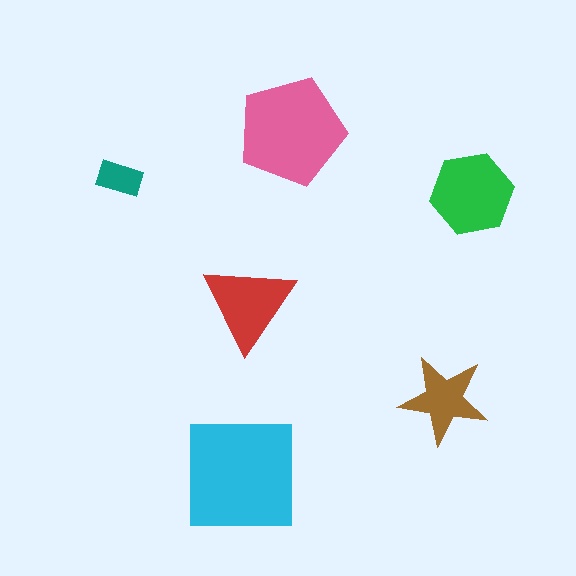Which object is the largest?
The cyan square.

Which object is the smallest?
The teal rectangle.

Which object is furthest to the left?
The teal rectangle is leftmost.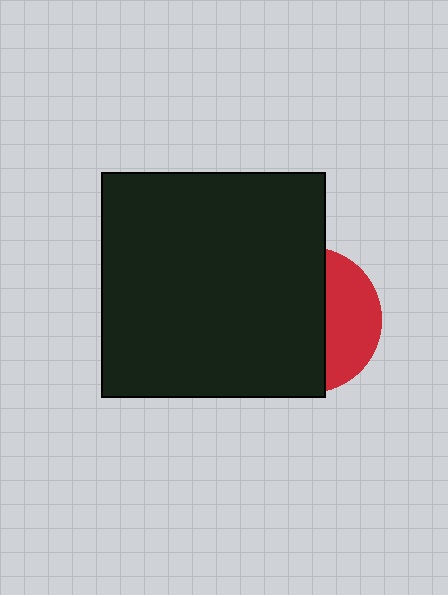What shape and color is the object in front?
The object in front is a black square.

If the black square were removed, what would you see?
You would see the complete red circle.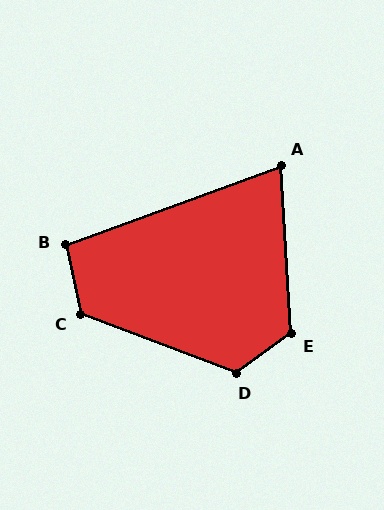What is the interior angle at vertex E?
Approximately 123 degrees (obtuse).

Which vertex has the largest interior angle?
D, at approximately 123 degrees.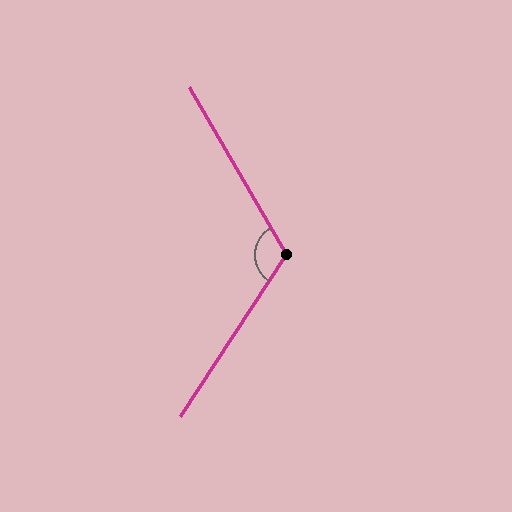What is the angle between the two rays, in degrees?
Approximately 117 degrees.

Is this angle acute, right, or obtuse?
It is obtuse.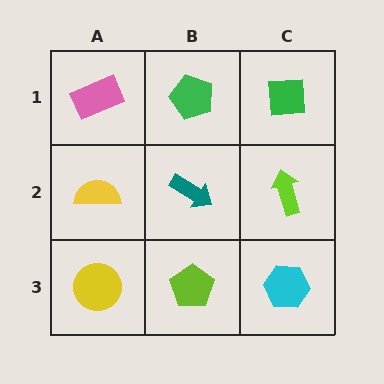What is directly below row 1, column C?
A lime arrow.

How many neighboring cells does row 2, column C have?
3.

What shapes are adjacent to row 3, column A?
A yellow semicircle (row 2, column A), a lime pentagon (row 3, column B).